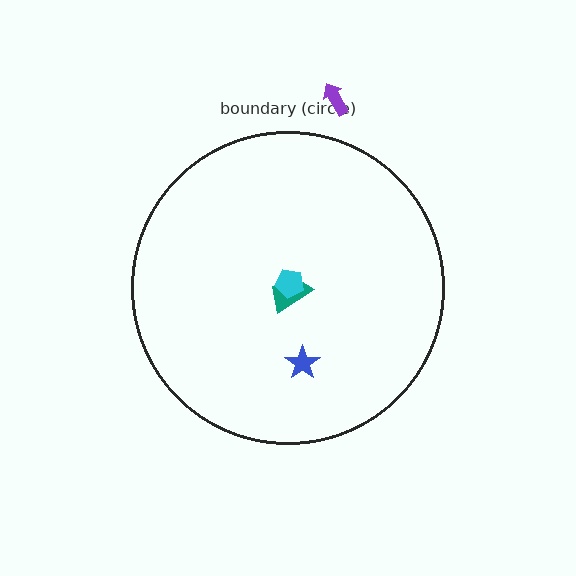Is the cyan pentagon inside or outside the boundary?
Inside.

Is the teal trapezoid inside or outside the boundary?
Inside.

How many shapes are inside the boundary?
3 inside, 1 outside.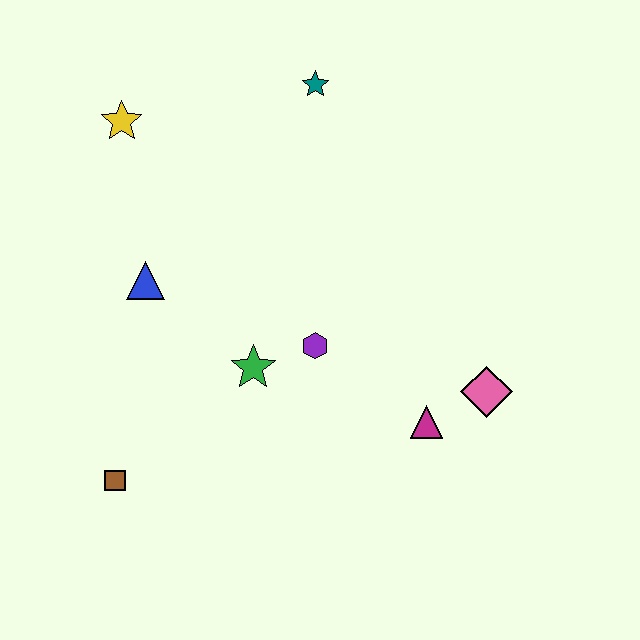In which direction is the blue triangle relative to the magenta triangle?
The blue triangle is to the left of the magenta triangle.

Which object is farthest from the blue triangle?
The pink diamond is farthest from the blue triangle.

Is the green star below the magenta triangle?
No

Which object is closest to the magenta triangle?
The pink diamond is closest to the magenta triangle.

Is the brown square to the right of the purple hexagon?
No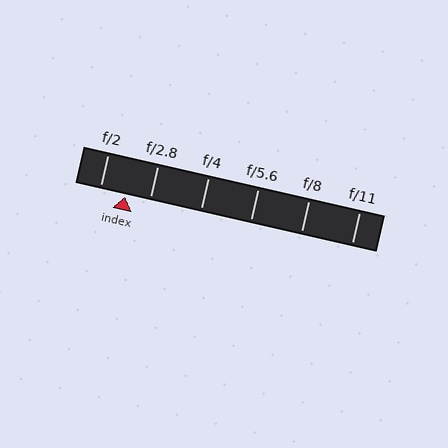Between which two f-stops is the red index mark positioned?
The index mark is between f/2 and f/2.8.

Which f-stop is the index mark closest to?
The index mark is closest to f/2.8.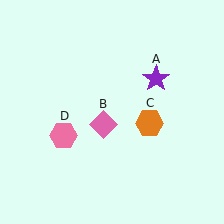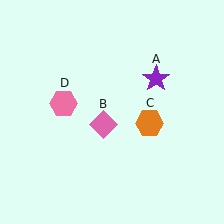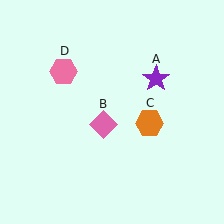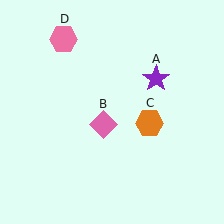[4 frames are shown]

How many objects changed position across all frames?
1 object changed position: pink hexagon (object D).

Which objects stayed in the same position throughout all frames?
Purple star (object A) and pink diamond (object B) and orange hexagon (object C) remained stationary.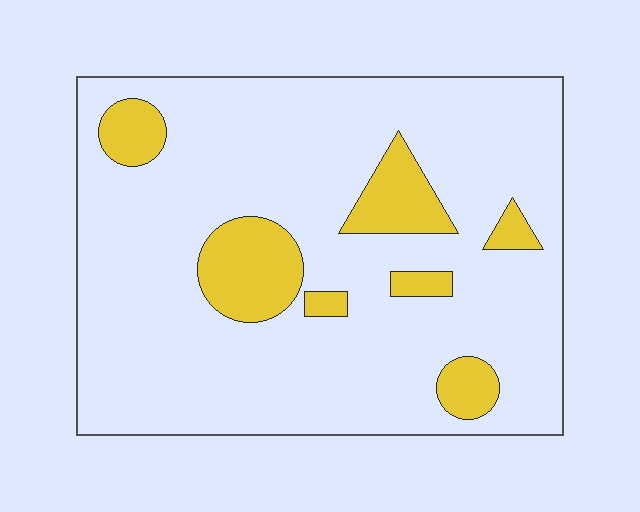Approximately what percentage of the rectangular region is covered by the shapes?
Approximately 15%.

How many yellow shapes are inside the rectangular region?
7.